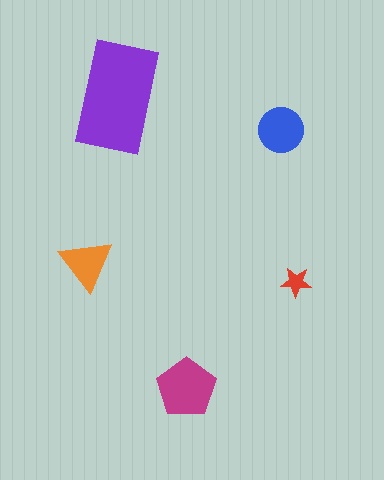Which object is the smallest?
The red star.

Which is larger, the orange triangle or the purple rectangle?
The purple rectangle.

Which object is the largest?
The purple rectangle.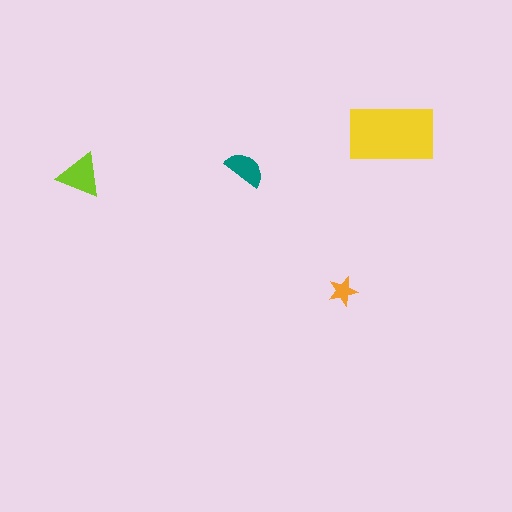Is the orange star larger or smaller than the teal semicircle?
Smaller.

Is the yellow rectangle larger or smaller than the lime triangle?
Larger.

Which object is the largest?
The yellow rectangle.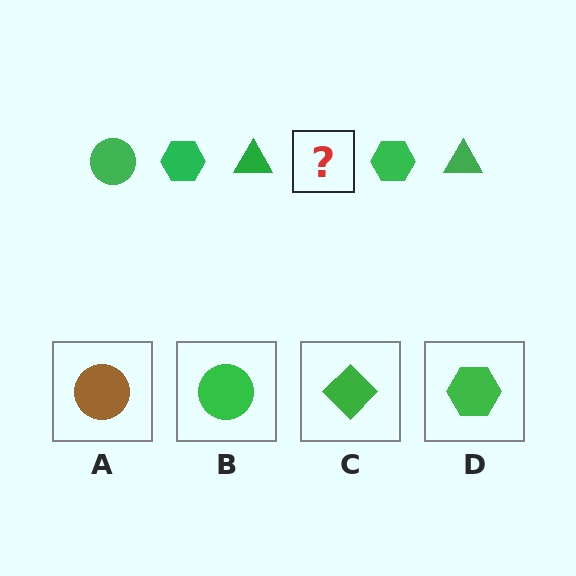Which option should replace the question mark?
Option B.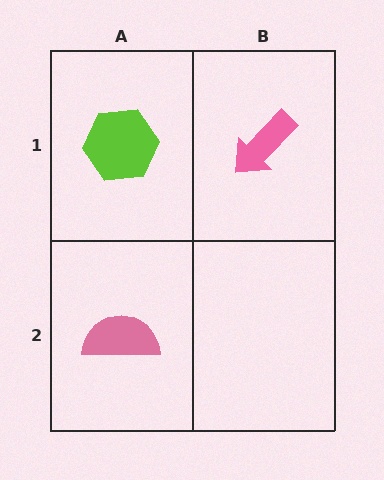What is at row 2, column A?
A pink semicircle.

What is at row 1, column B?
A pink arrow.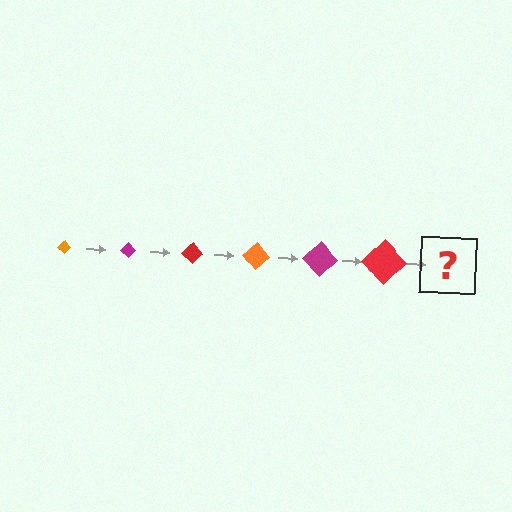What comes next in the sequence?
The next element should be an orange diamond, larger than the previous one.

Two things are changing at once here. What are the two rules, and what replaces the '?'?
The two rules are that the diamond grows larger each step and the color cycles through orange, magenta, and red. The '?' should be an orange diamond, larger than the previous one.